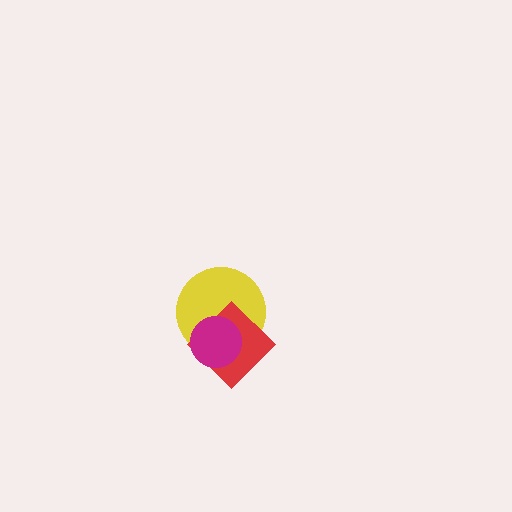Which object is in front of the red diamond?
The magenta circle is in front of the red diamond.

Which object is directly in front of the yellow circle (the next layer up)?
The red diamond is directly in front of the yellow circle.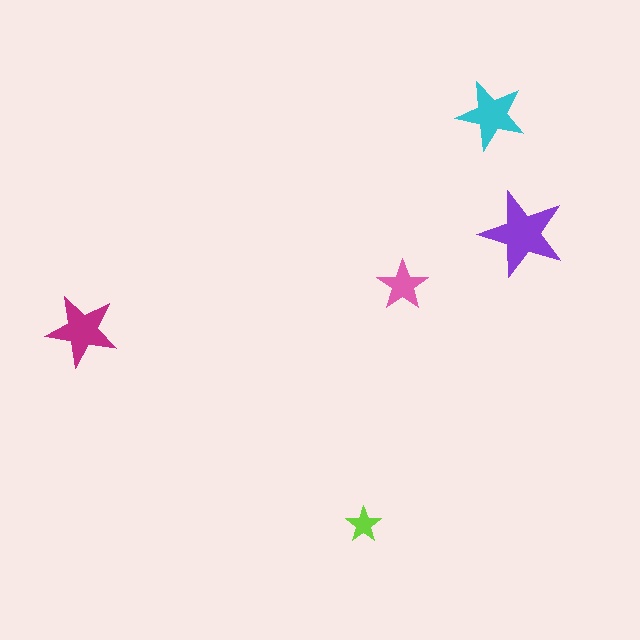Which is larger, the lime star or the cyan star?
The cyan one.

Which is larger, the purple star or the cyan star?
The purple one.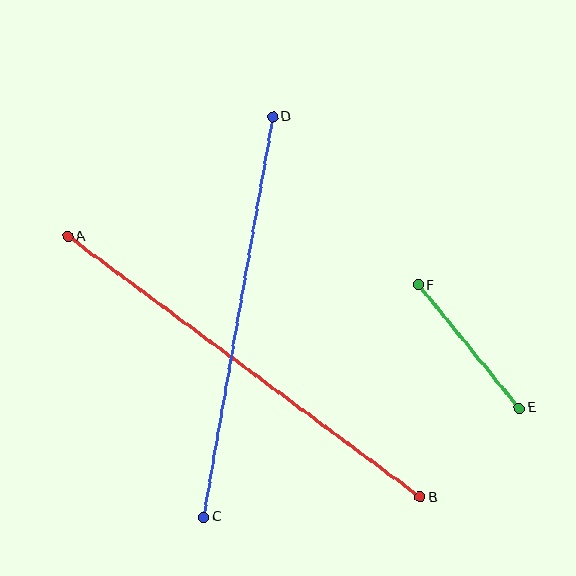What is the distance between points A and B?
The distance is approximately 438 pixels.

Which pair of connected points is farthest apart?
Points A and B are farthest apart.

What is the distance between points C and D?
The distance is approximately 407 pixels.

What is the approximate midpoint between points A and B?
The midpoint is at approximately (244, 367) pixels.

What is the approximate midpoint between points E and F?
The midpoint is at approximately (469, 347) pixels.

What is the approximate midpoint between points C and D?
The midpoint is at approximately (238, 317) pixels.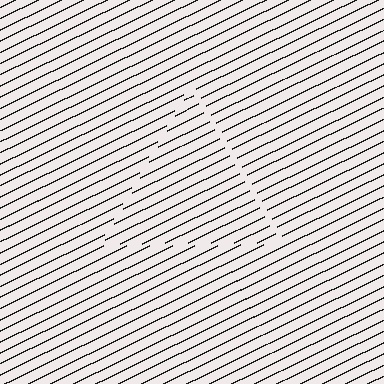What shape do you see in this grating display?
An illusory triangle. The interior of the shape contains the same grating, shifted by half a period — the contour is defined by the phase discontinuity where line-ends from the inner and outer gratings abut.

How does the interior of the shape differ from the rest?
The interior of the shape contains the same grating, shifted by half a period — the contour is defined by the phase discontinuity where line-ends from the inner and outer gratings abut.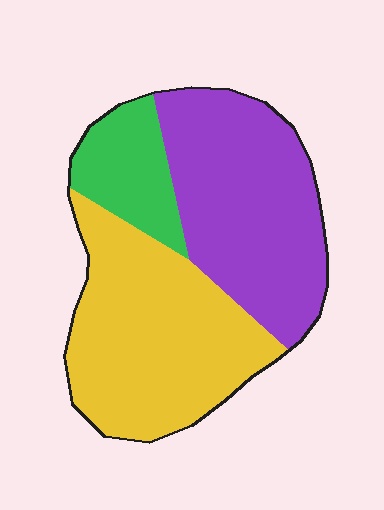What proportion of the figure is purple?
Purple covers around 40% of the figure.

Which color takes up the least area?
Green, at roughly 15%.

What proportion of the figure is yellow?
Yellow covers about 45% of the figure.